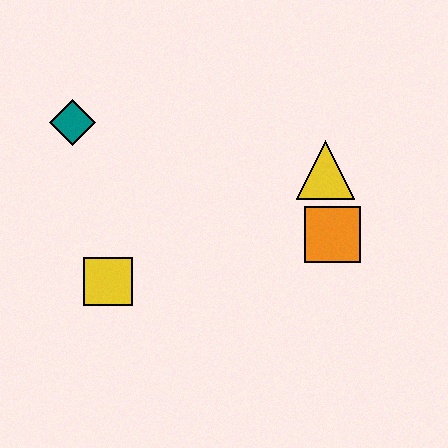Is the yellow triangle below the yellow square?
No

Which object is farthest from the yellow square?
The yellow triangle is farthest from the yellow square.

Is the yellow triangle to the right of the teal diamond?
Yes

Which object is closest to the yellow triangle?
The orange square is closest to the yellow triangle.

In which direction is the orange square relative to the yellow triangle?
The orange square is below the yellow triangle.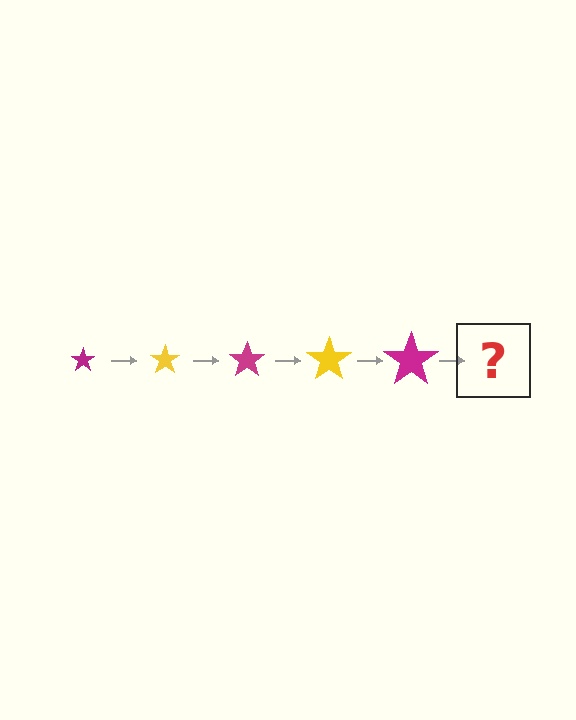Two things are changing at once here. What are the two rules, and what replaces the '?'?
The two rules are that the star grows larger each step and the color cycles through magenta and yellow. The '?' should be a yellow star, larger than the previous one.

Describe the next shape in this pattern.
It should be a yellow star, larger than the previous one.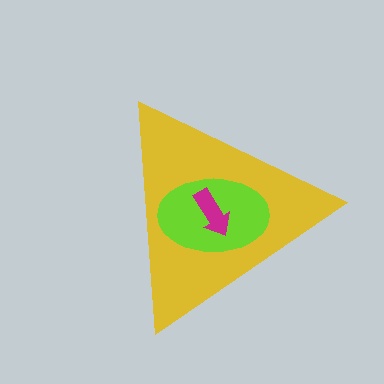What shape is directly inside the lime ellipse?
The magenta arrow.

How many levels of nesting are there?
3.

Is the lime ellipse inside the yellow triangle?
Yes.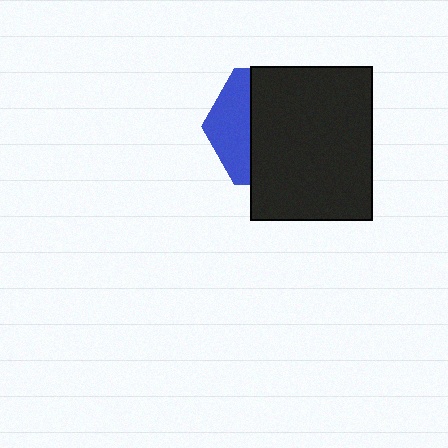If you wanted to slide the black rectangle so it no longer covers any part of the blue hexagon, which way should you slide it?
Slide it right — that is the most direct way to separate the two shapes.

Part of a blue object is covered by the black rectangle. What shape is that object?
It is a hexagon.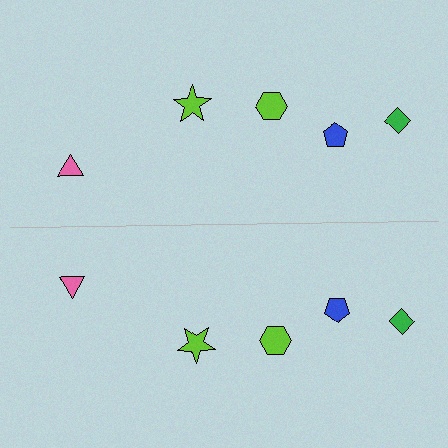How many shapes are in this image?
There are 10 shapes in this image.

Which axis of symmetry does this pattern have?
The pattern has a horizontal axis of symmetry running through the center of the image.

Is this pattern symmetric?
Yes, this pattern has bilateral (reflection) symmetry.